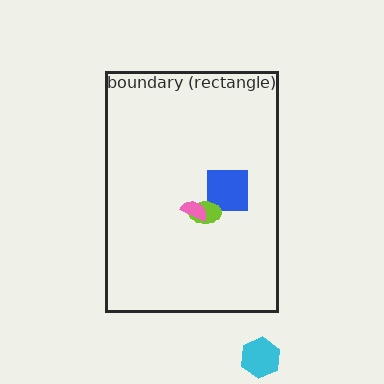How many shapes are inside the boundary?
3 inside, 1 outside.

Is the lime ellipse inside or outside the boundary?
Inside.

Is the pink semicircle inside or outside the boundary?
Inside.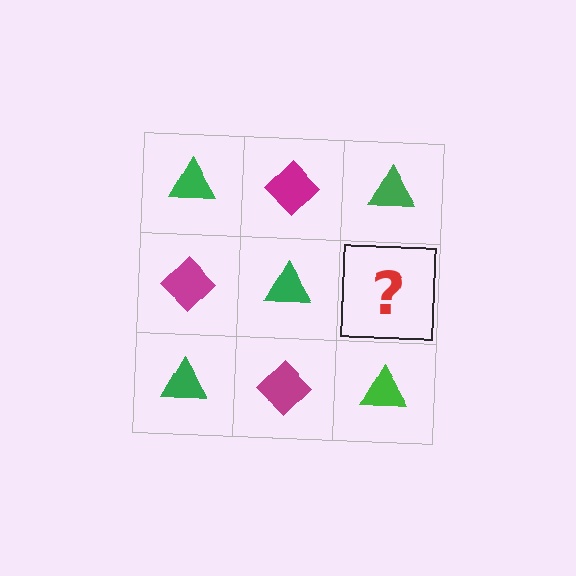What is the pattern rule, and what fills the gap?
The rule is that it alternates green triangle and magenta diamond in a checkerboard pattern. The gap should be filled with a magenta diamond.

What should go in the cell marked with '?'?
The missing cell should contain a magenta diamond.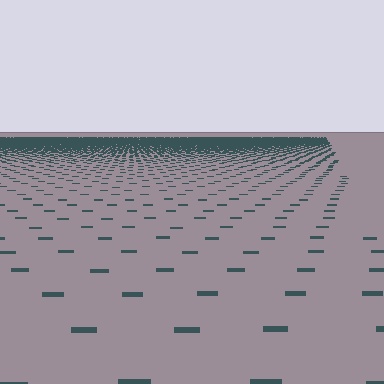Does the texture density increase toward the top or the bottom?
Density increases toward the top.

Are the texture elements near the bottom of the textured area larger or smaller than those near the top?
Larger. Near the bottom, elements are closer to the viewer and appear at a bigger on-screen size.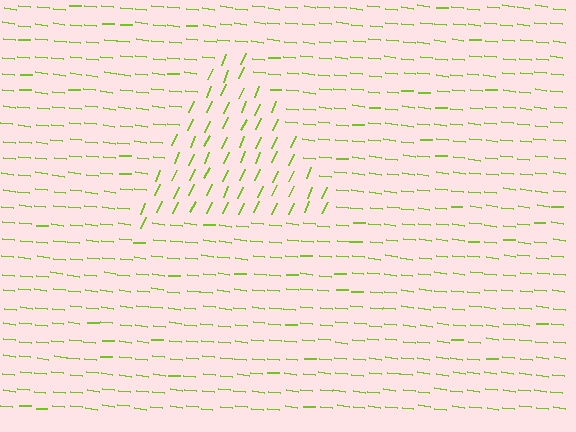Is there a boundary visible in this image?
Yes, there is a texture boundary formed by a change in line orientation.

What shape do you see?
I see a triangle.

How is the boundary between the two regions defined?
The boundary is defined purely by a change in line orientation (approximately 72 degrees difference). All lines are the same color and thickness.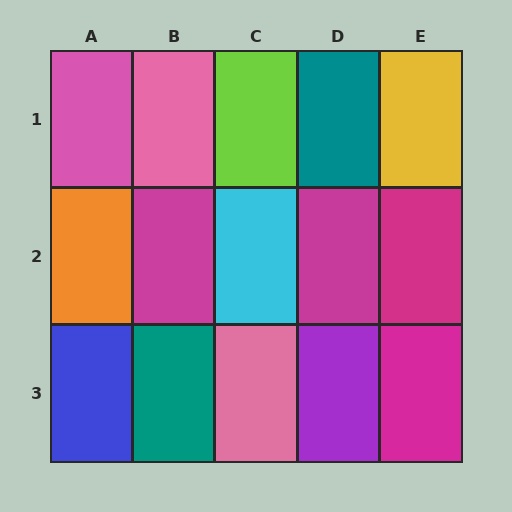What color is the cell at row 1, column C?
Lime.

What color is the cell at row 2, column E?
Magenta.